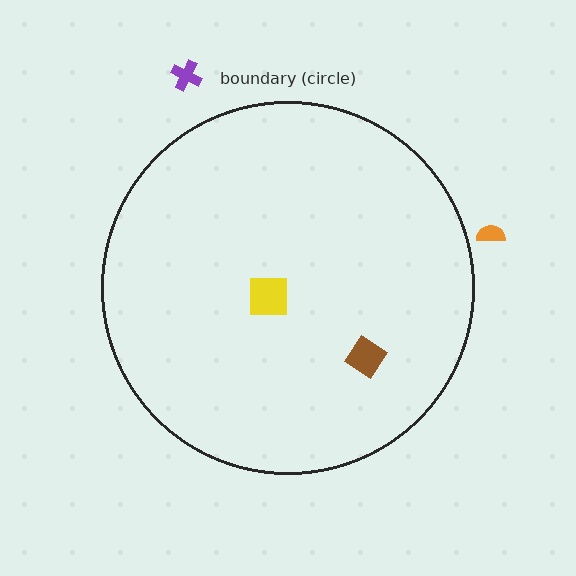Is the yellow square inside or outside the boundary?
Inside.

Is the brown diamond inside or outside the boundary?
Inside.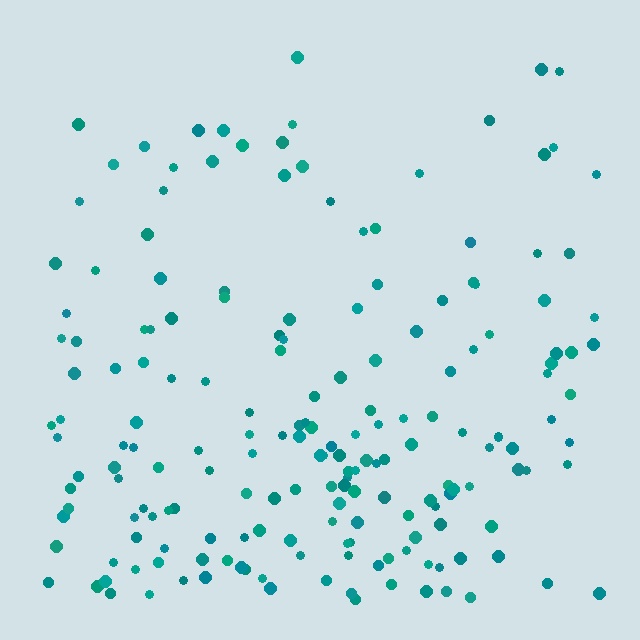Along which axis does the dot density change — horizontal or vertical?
Vertical.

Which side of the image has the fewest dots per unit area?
The top.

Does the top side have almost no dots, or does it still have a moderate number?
Still a moderate number, just noticeably fewer than the bottom.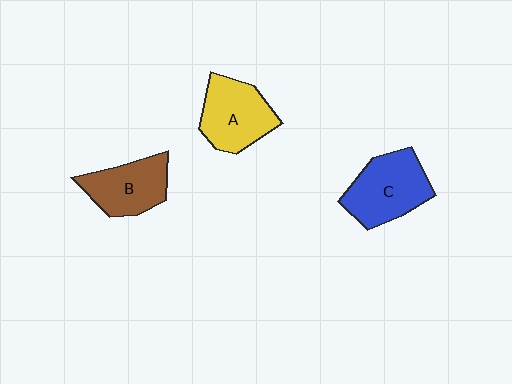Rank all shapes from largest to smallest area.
From largest to smallest: C (blue), A (yellow), B (brown).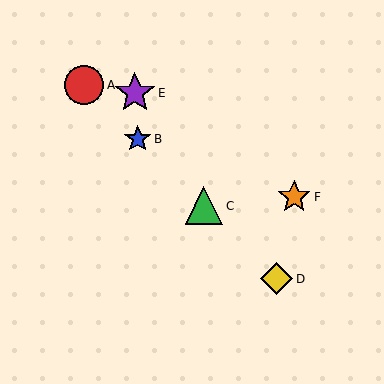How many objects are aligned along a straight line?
4 objects (A, B, C, D) are aligned along a straight line.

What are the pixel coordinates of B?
Object B is at (138, 139).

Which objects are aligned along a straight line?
Objects A, B, C, D are aligned along a straight line.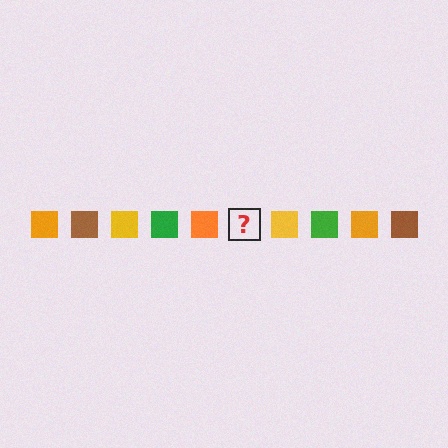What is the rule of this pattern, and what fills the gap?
The rule is that the pattern cycles through orange, brown, yellow, green squares. The gap should be filled with a brown square.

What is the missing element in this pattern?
The missing element is a brown square.